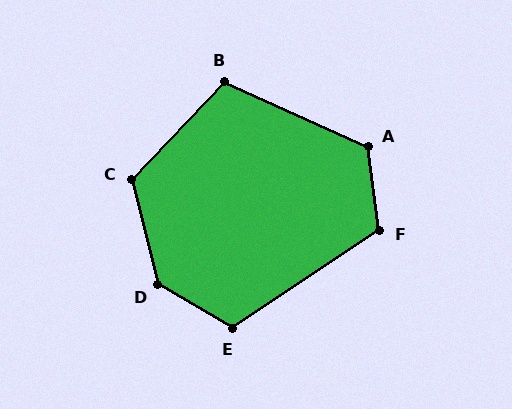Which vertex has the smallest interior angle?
B, at approximately 109 degrees.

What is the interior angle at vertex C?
Approximately 123 degrees (obtuse).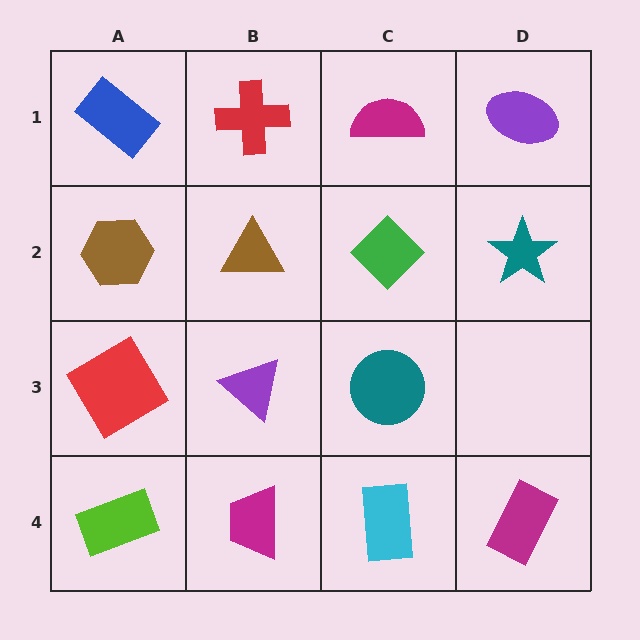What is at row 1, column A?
A blue rectangle.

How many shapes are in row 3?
3 shapes.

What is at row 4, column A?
A lime rectangle.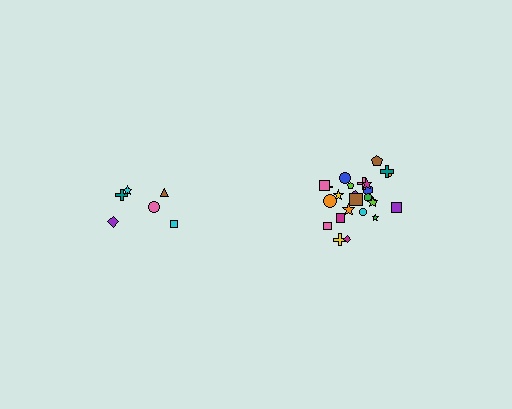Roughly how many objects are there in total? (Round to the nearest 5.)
Roughly 30 objects in total.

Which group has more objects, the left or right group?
The right group.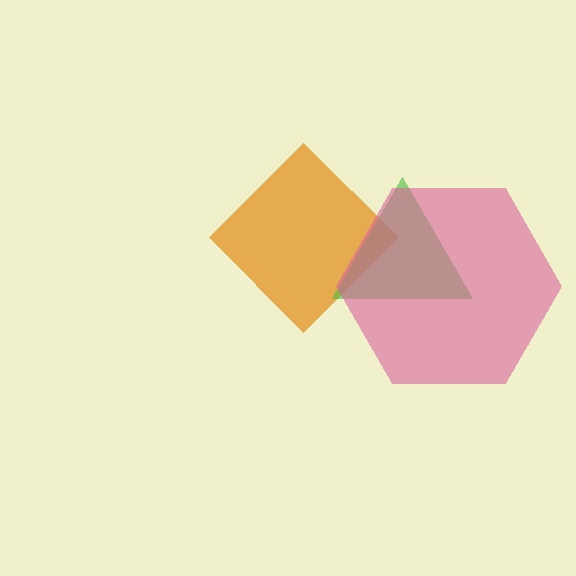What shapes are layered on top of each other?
The layered shapes are: an orange diamond, a green triangle, a pink hexagon.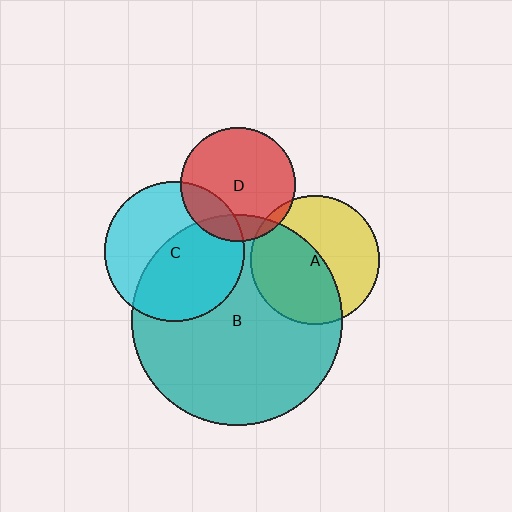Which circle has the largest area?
Circle B (teal).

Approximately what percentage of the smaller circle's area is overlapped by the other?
Approximately 20%.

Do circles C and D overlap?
Yes.